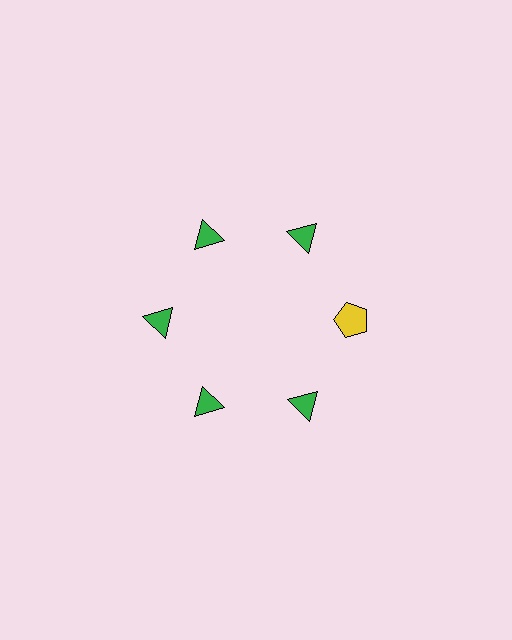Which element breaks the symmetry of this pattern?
The yellow pentagon at roughly the 3 o'clock position breaks the symmetry. All other shapes are green triangles.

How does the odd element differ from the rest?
It differs in both color (yellow instead of green) and shape (pentagon instead of triangle).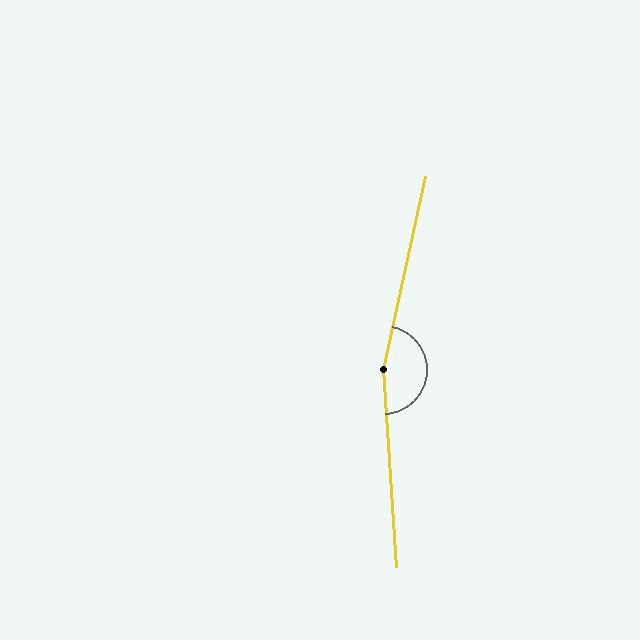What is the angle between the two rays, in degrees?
Approximately 164 degrees.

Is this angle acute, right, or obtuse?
It is obtuse.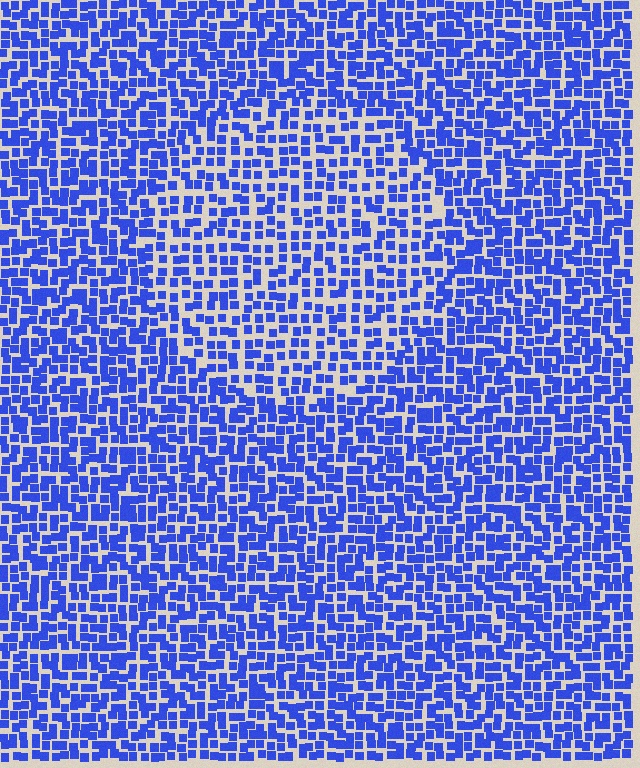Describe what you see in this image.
The image contains small blue elements arranged at two different densities. A circle-shaped region is visible where the elements are less densely packed than the surrounding area.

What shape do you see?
I see a circle.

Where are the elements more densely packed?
The elements are more densely packed outside the circle boundary.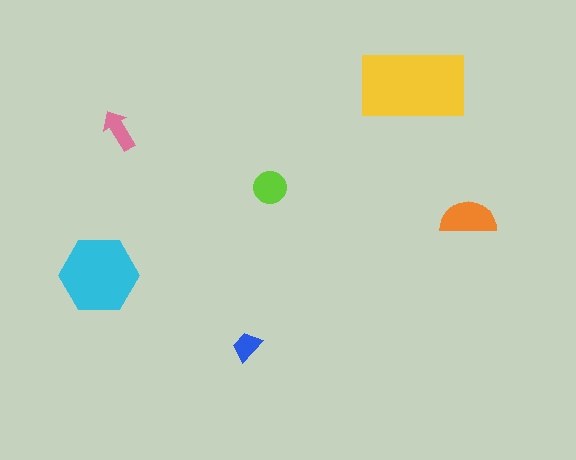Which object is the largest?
The yellow rectangle.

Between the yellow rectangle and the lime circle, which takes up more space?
The yellow rectangle.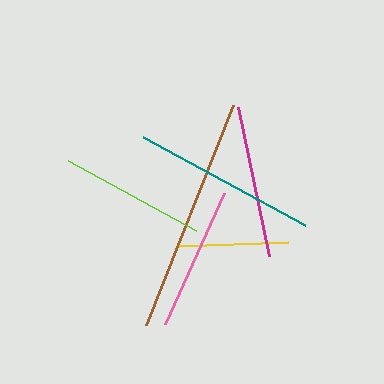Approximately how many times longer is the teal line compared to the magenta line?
The teal line is approximately 1.2 times the length of the magenta line.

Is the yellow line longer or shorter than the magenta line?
The magenta line is longer than the yellow line.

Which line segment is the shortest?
The yellow line is the shortest at approximately 109 pixels.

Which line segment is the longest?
The brown line is the longest at approximately 237 pixels.